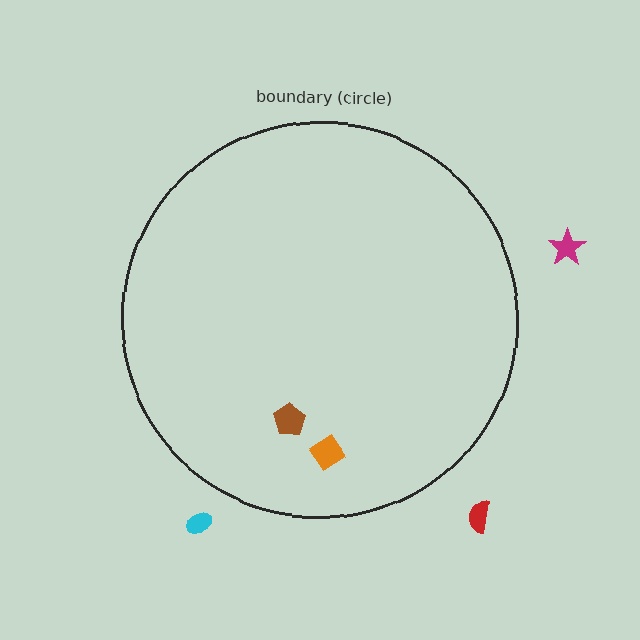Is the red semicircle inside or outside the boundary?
Outside.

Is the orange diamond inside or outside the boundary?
Inside.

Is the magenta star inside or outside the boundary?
Outside.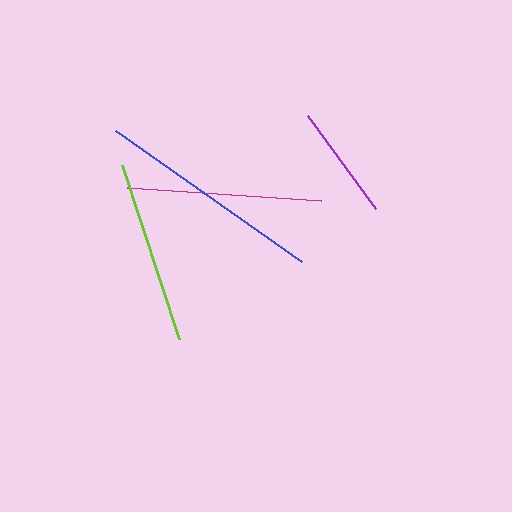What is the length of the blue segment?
The blue segment is approximately 227 pixels long.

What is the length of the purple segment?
The purple segment is approximately 116 pixels long.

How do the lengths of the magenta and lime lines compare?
The magenta and lime lines are approximately the same length.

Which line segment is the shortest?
The purple line is the shortest at approximately 116 pixels.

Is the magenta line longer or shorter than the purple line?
The magenta line is longer than the purple line.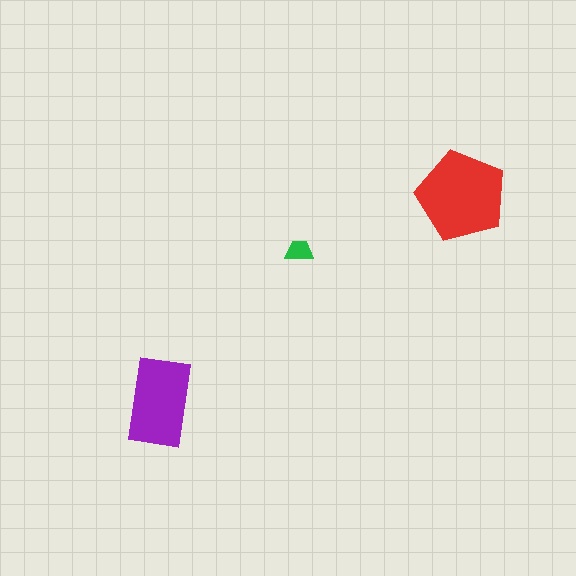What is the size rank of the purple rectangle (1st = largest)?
2nd.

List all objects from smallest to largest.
The green trapezoid, the purple rectangle, the red pentagon.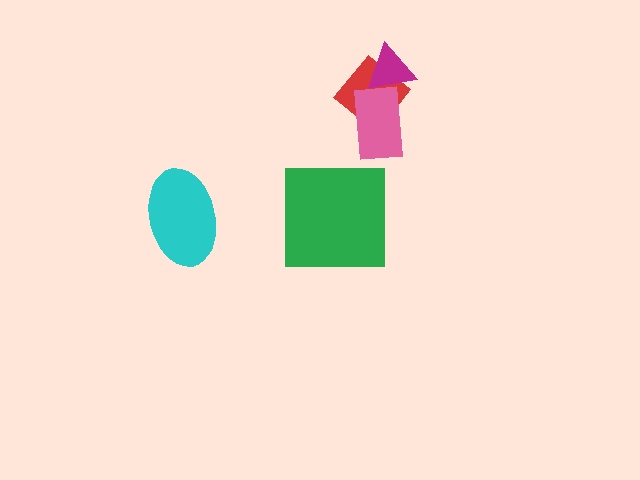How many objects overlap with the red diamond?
2 objects overlap with the red diamond.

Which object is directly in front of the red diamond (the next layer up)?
The magenta triangle is directly in front of the red diamond.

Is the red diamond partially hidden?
Yes, it is partially covered by another shape.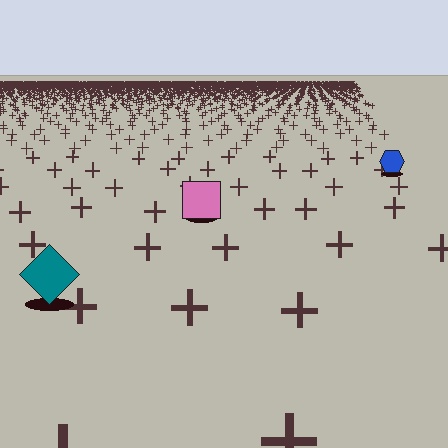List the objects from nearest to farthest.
From nearest to farthest: the teal diamond, the pink square, the blue hexagon.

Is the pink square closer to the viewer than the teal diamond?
No. The teal diamond is closer — you can tell from the texture gradient: the ground texture is coarser near it.